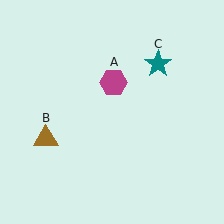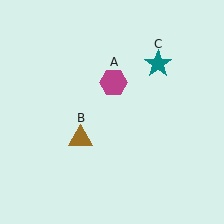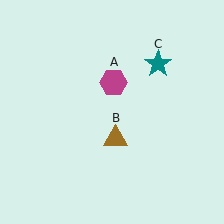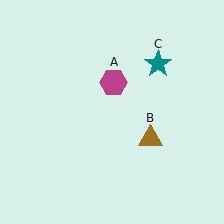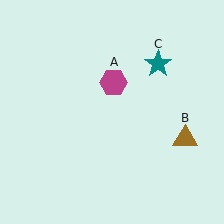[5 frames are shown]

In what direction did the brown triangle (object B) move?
The brown triangle (object B) moved right.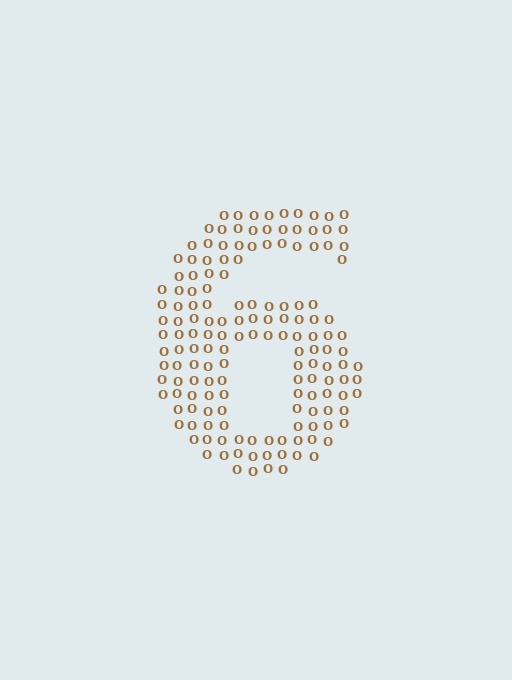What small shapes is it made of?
It is made of small letter O's.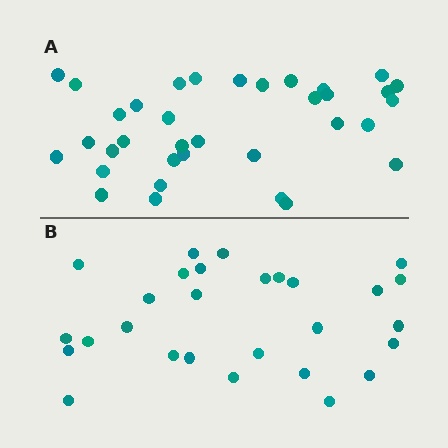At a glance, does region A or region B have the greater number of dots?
Region A (the top region) has more dots.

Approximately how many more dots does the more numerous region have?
Region A has roughly 8 or so more dots than region B.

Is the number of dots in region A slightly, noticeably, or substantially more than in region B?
Region A has noticeably more, but not dramatically so. The ratio is roughly 1.2 to 1.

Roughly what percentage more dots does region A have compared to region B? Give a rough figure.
About 25% more.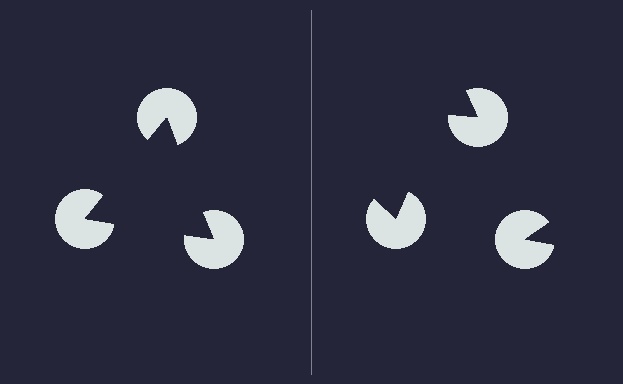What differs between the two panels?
The pac-man discs are positioned identically on both sides; only the wedge orientations differ. On the left they align to a triangle; on the right they are misaligned.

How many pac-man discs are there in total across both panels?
6 — 3 on each side.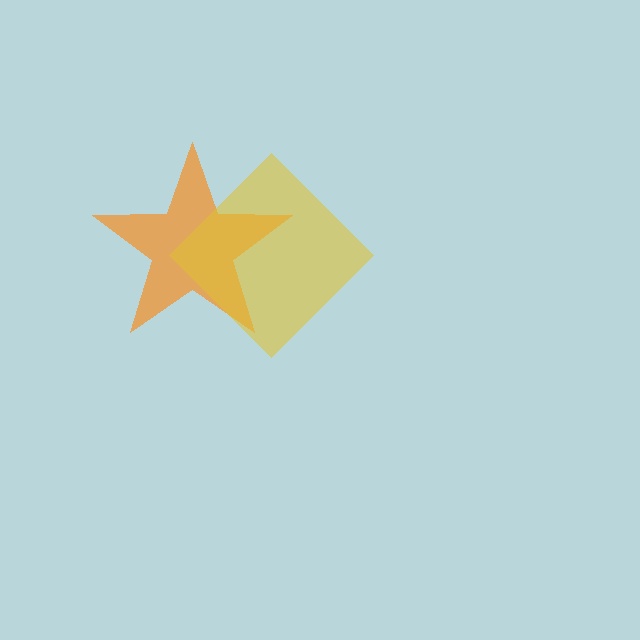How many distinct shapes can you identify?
There are 2 distinct shapes: an orange star, a yellow diamond.